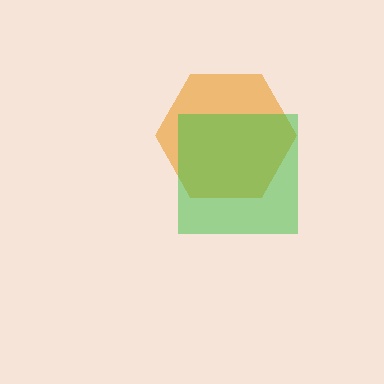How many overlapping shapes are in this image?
There are 2 overlapping shapes in the image.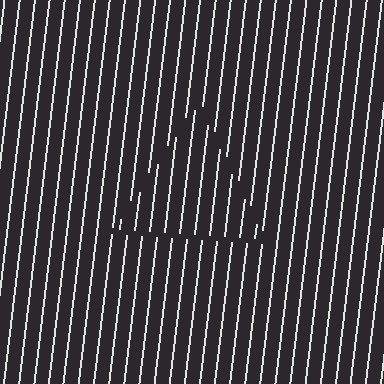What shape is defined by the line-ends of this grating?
An illusory triangle. The interior of the shape contains the same grating, shifted by half a period — the contour is defined by the phase discontinuity where line-ends from the inner and outer gratings abut.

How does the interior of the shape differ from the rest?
The interior of the shape contains the same grating, shifted by half a period — the contour is defined by the phase discontinuity where line-ends from the inner and outer gratings abut.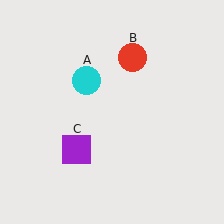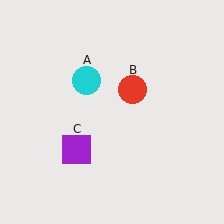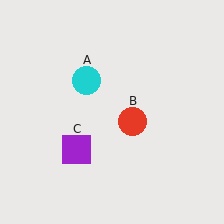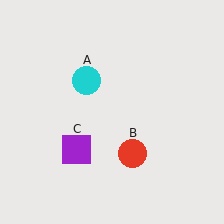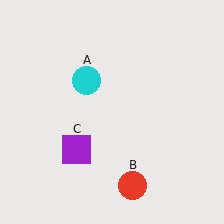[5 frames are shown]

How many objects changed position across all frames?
1 object changed position: red circle (object B).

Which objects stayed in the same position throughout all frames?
Cyan circle (object A) and purple square (object C) remained stationary.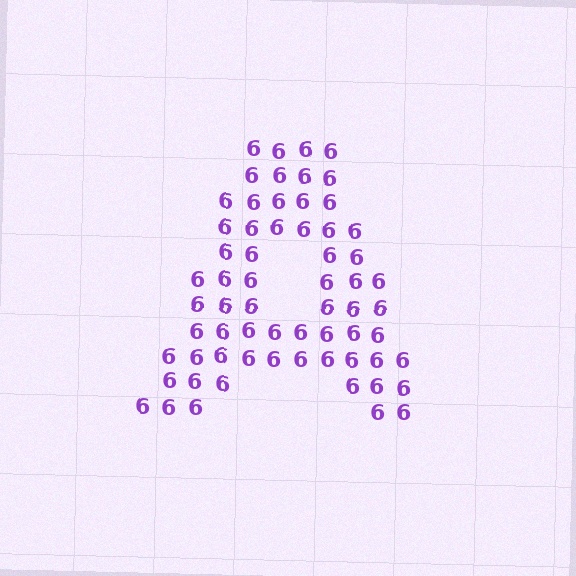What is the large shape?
The large shape is the letter A.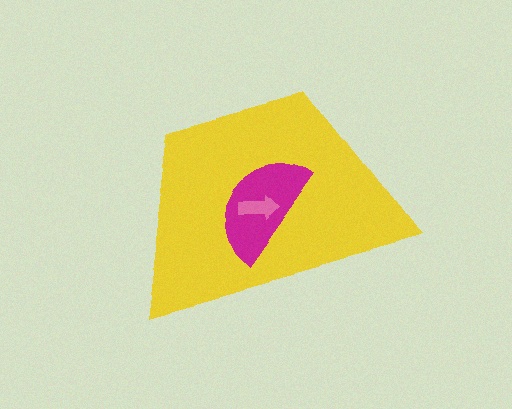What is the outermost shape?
The yellow trapezoid.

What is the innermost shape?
The pink arrow.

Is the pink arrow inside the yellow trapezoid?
Yes.